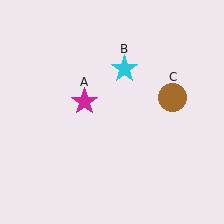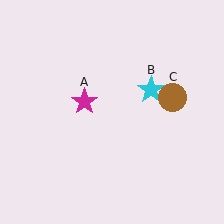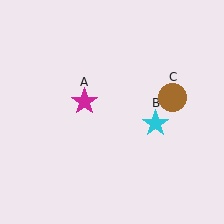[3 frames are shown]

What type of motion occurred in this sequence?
The cyan star (object B) rotated clockwise around the center of the scene.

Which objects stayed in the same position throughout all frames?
Magenta star (object A) and brown circle (object C) remained stationary.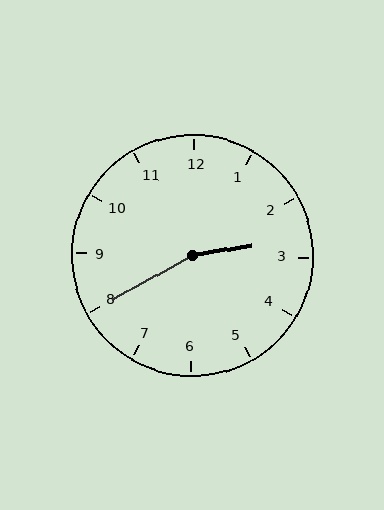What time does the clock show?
2:40.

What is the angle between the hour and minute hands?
Approximately 160 degrees.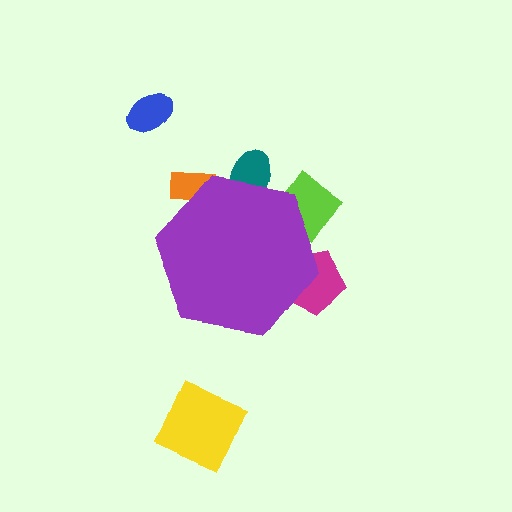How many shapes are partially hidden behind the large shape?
4 shapes are partially hidden.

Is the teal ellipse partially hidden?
Yes, the teal ellipse is partially hidden behind the purple hexagon.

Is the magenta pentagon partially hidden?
Yes, the magenta pentagon is partially hidden behind the purple hexagon.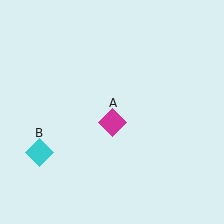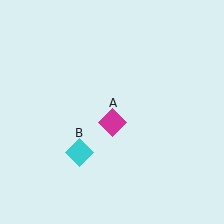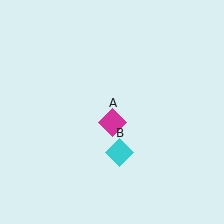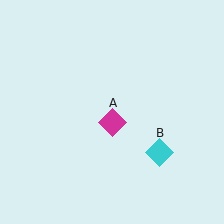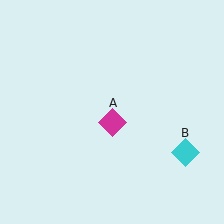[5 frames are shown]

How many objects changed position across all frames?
1 object changed position: cyan diamond (object B).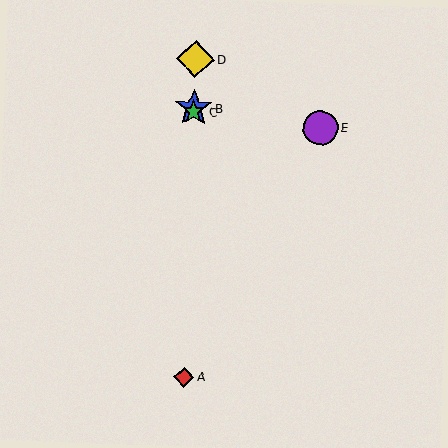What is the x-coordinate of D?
Object D is at x≈195.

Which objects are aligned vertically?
Objects A, B, C, D are aligned vertically.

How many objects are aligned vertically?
4 objects (A, B, C, D) are aligned vertically.